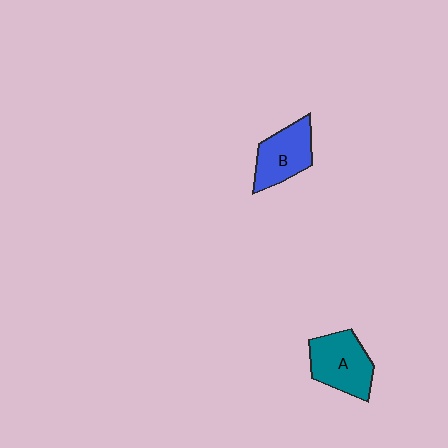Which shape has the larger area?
Shape A (teal).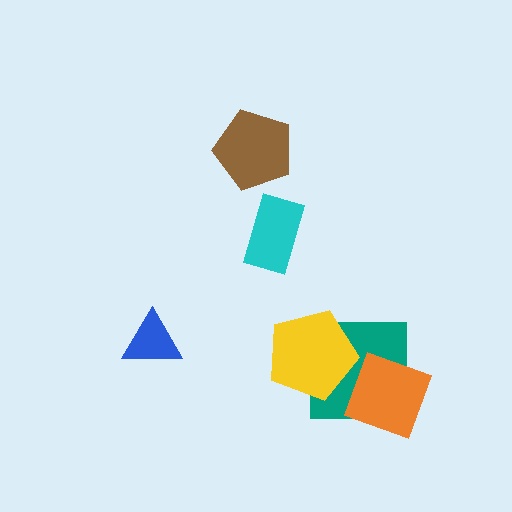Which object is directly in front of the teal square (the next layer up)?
The yellow pentagon is directly in front of the teal square.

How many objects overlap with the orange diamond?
1 object overlaps with the orange diamond.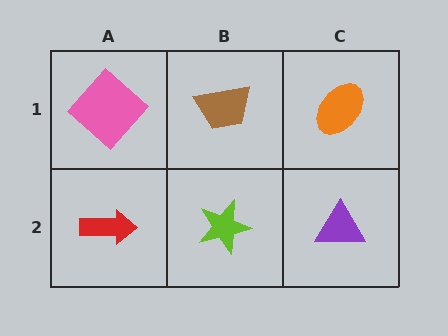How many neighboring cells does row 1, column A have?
2.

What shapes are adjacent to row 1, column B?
A lime star (row 2, column B), a pink diamond (row 1, column A), an orange ellipse (row 1, column C).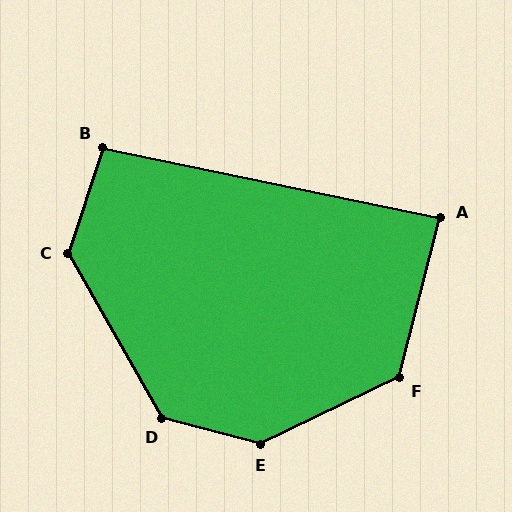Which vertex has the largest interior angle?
E, at approximately 140 degrees.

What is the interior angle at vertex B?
Approximately 96 degrees (obtuse).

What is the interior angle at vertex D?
Approximately 134 degrees (obtuse).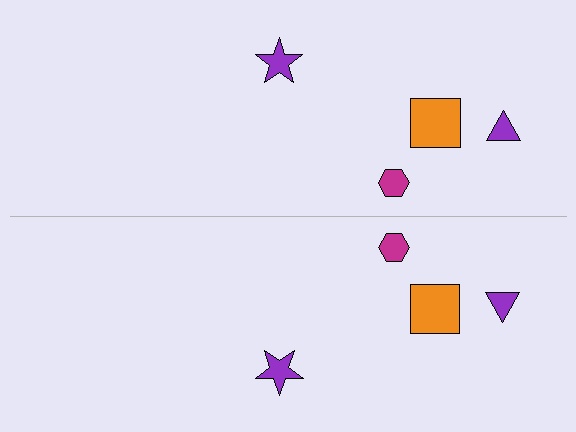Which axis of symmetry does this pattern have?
The pattern has a horizontal axis of symmetry running through the center of the image.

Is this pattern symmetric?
Yes, this pattern has bilateral (reflection) symmetry.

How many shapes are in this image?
There are 8 shapes in this image.